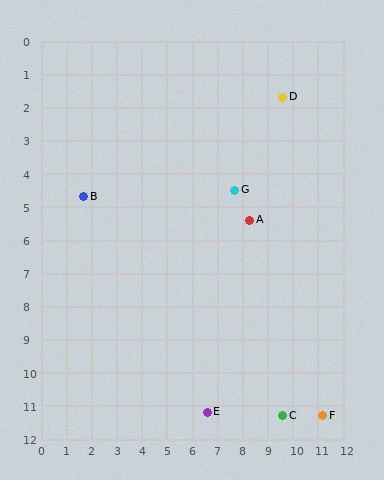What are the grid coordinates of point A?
Point A is at approximately (8.3, 5.4).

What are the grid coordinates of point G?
Point G is at approximately (7.7, 4.5).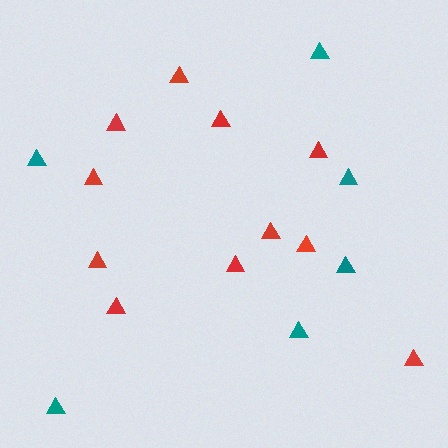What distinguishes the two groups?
There are 2 groups: one group of red triangles (11) and one group of teal triangles (6).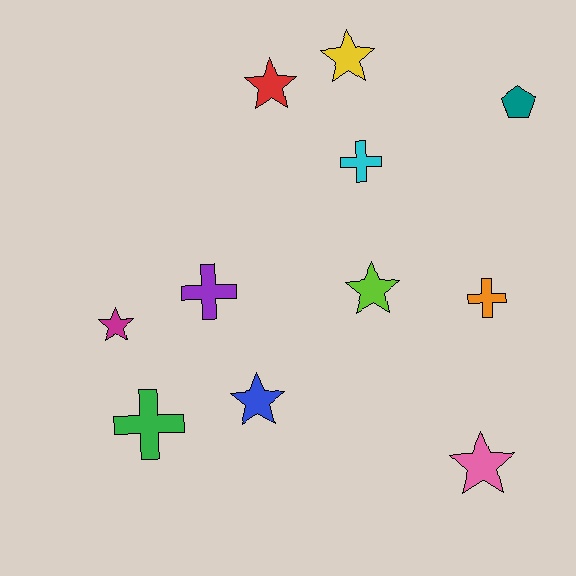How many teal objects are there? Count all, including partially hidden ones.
There is 1 teal object.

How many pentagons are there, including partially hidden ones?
There is 1 pentagon.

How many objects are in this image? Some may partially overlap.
There are 11 objects.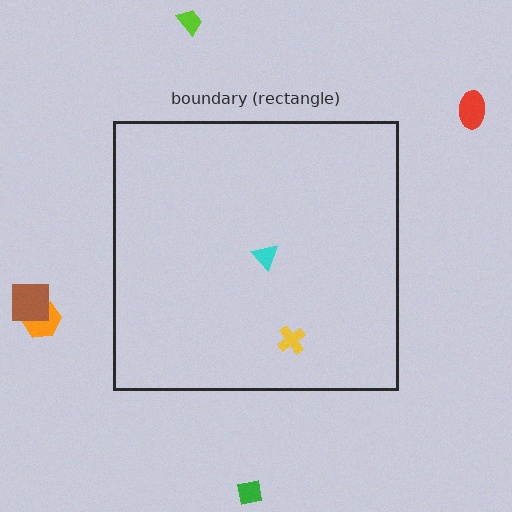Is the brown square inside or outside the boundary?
Outside.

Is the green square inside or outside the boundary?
Outside.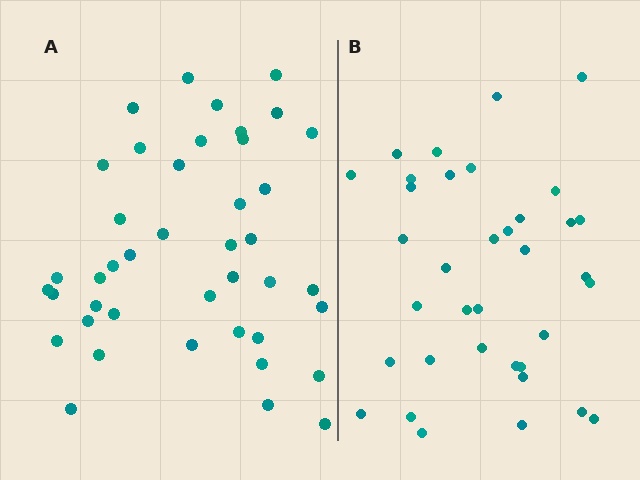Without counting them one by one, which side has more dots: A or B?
Region A (the left region) has more dots.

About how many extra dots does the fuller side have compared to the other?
Region A has about 6 more dots than region B.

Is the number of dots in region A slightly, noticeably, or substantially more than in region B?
Region A has only slightly more — the two regions are fairly close. The ratio is roughly 1.2 to 1.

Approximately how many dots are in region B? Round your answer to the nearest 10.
About 40 dots. (The exact count is 36, which rounds to 40.)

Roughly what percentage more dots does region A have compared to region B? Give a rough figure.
About 15% more.